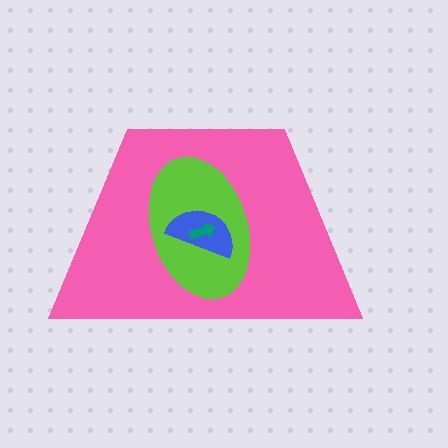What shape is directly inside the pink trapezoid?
The lime ellipse.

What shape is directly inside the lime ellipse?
The blue semicircle.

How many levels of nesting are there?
4.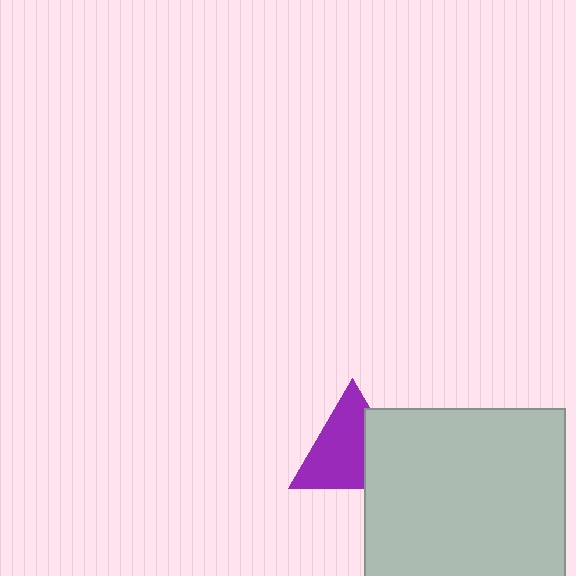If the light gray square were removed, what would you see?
You would see the complete purple triangle.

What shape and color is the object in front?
The object in front is a light gray square.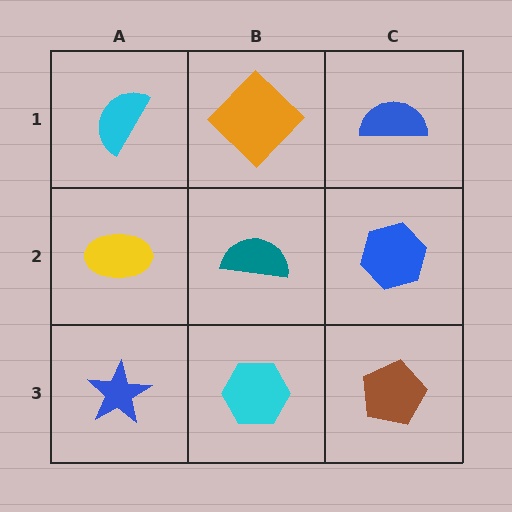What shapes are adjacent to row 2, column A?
A cyan semicircle (row 1, column A), a blue star (row 3, column A), a teal semicircle (row 2, column B).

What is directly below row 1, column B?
A teal semicircle.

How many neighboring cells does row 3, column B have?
3.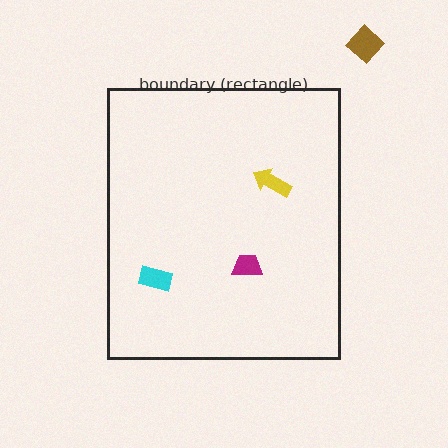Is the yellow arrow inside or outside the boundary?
Inside.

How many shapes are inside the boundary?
3 inside, 1 outside.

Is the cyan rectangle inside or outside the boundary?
Inside.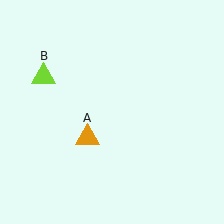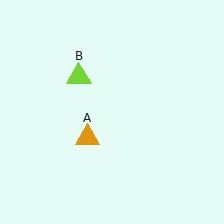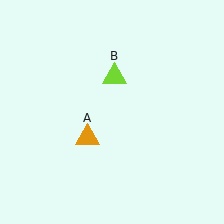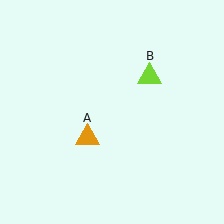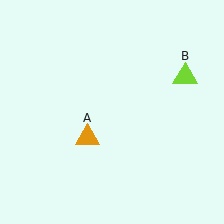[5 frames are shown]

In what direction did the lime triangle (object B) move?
The lime triangle (object B) moved right.